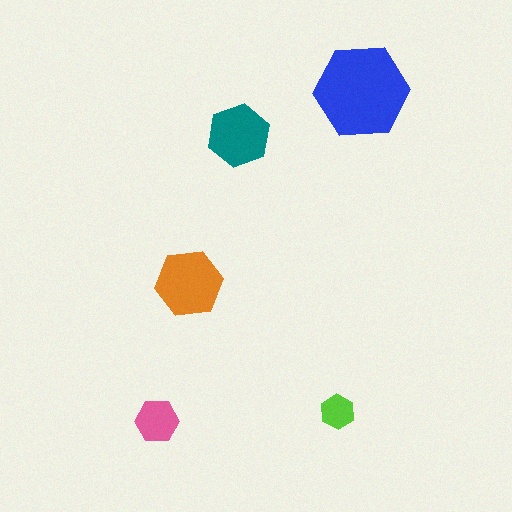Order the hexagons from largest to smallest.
the blue one, the orange one, the teal one, the pink one, the lime one.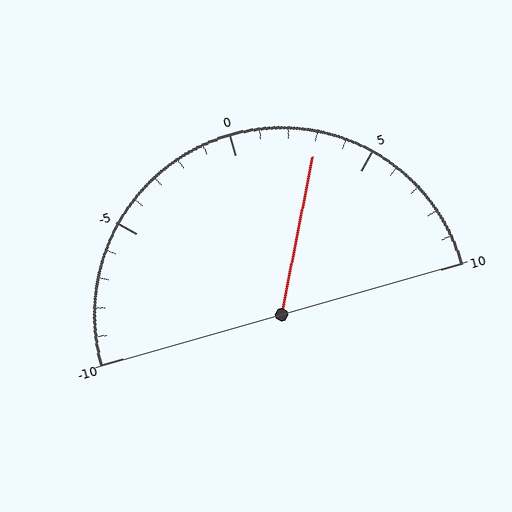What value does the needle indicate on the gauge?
The needle indicates approximately 3.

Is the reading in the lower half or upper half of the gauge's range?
The reading is in the upper half of the range (-10 to 10).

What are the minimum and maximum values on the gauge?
The gauge ranges from -10 to 10.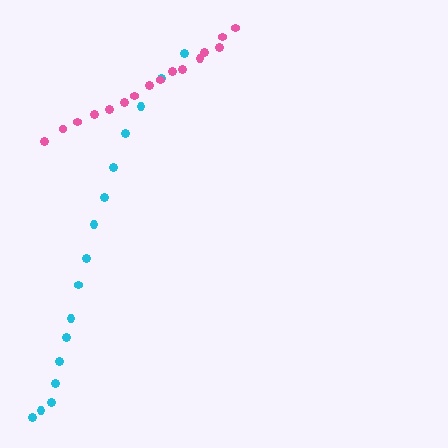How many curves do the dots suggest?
There are 2 distinct paths.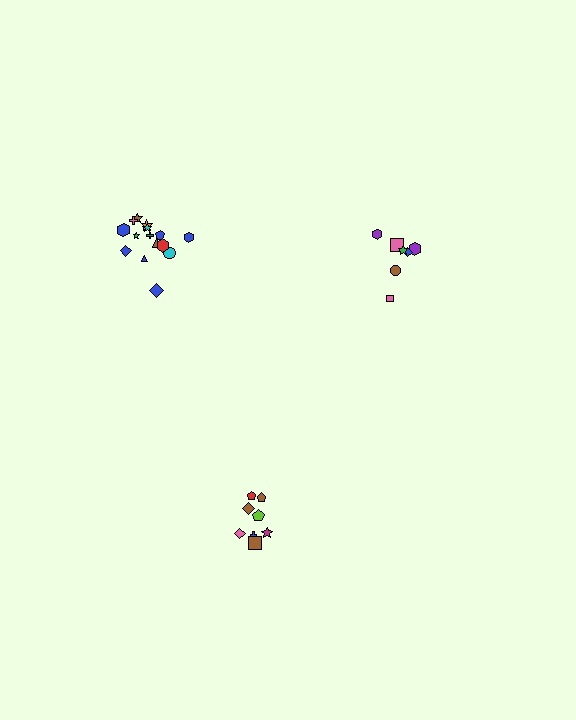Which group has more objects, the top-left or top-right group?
The top-left group.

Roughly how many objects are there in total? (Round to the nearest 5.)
Roughly 30 objects in total.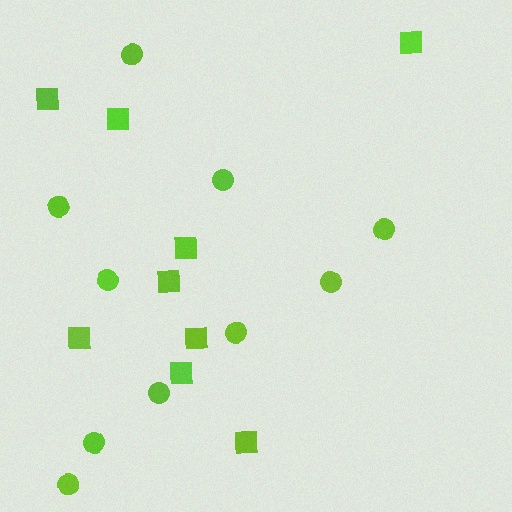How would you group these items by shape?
There are 2 groups: one group of squares (9) and one group of circles (10).